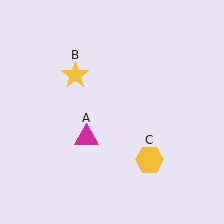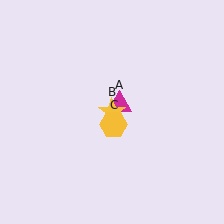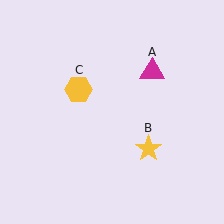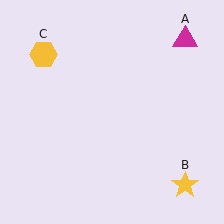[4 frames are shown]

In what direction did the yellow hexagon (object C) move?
The yellow hexagon (object C) moved up and to the left.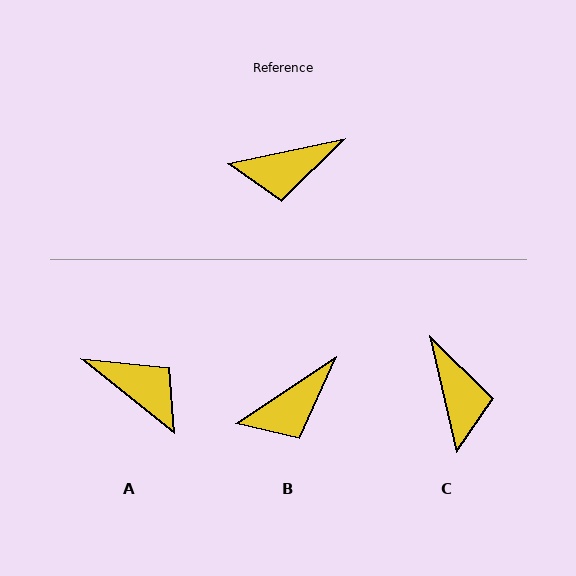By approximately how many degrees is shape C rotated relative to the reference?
Approximately 91 degrees counter-clockwise.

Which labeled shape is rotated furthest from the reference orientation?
A, about 130 degrees away.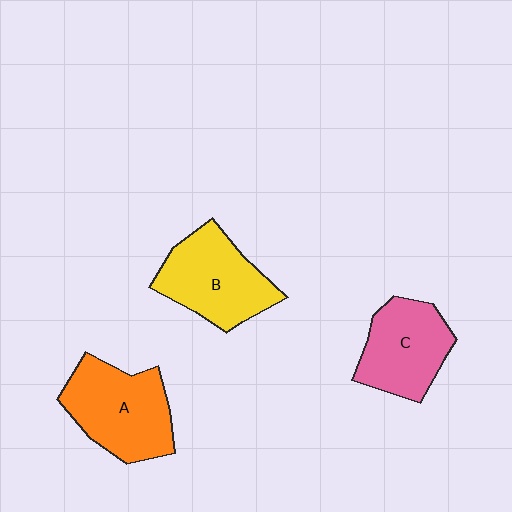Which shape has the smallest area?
Shape C (pink).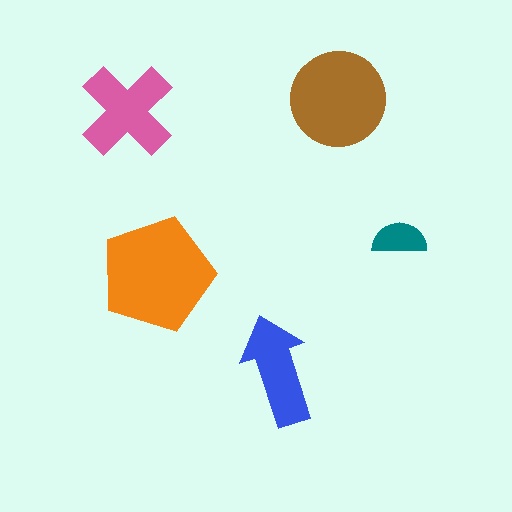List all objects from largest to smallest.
The orange pentagon, the brown circle, the pink cross, the blue arrow, the teal semicircle.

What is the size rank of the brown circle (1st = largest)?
2nd.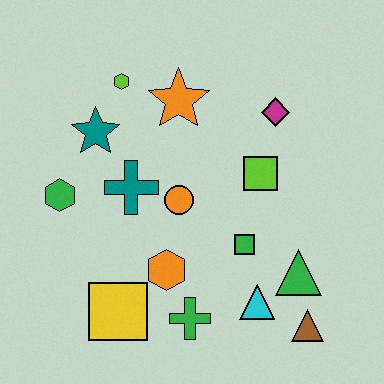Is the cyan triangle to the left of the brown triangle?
Yes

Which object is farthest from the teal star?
The brown triangle is farthest from the teal star.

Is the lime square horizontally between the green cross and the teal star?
No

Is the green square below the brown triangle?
No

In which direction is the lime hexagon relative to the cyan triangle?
The lime hexagon is above the cyan triangle.